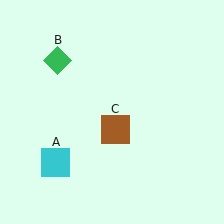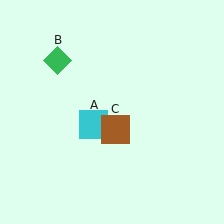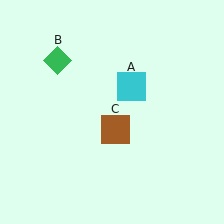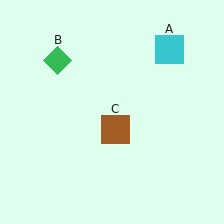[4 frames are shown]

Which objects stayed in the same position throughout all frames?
Green diamond (object B) and brown square (object C) remained stationary.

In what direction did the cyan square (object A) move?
The cyan square (object A) moved up and to the right.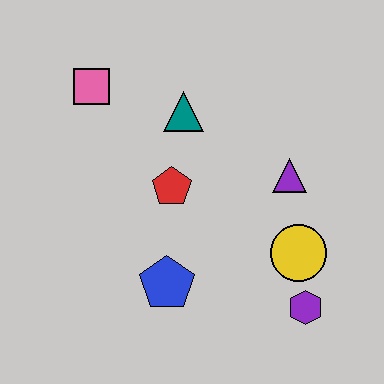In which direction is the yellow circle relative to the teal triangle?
The yellow circle is below the teal triangle.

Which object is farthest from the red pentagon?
The purple hexagon is farthest from the red pentagon.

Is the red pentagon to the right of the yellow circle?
No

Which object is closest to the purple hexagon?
The yellow circle is closest to the purple hexagon.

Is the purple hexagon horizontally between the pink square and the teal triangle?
No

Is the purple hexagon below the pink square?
Yes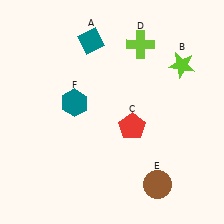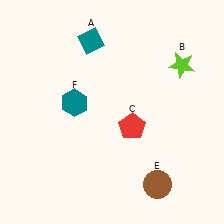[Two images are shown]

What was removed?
The lime cross (D) was removed in Image 2.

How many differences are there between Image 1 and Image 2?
There is 1 difference between the two images.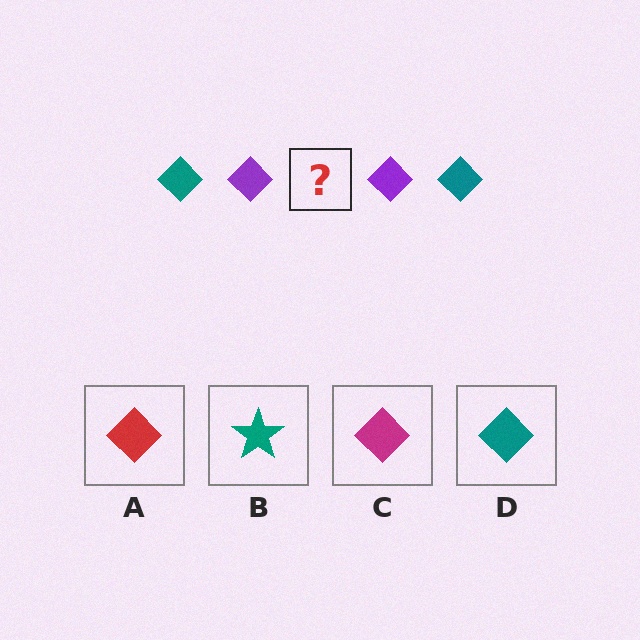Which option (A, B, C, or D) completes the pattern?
D.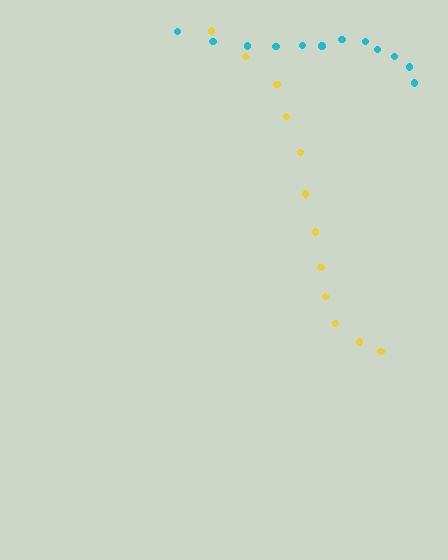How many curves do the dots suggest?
There are 2 distinct paths.